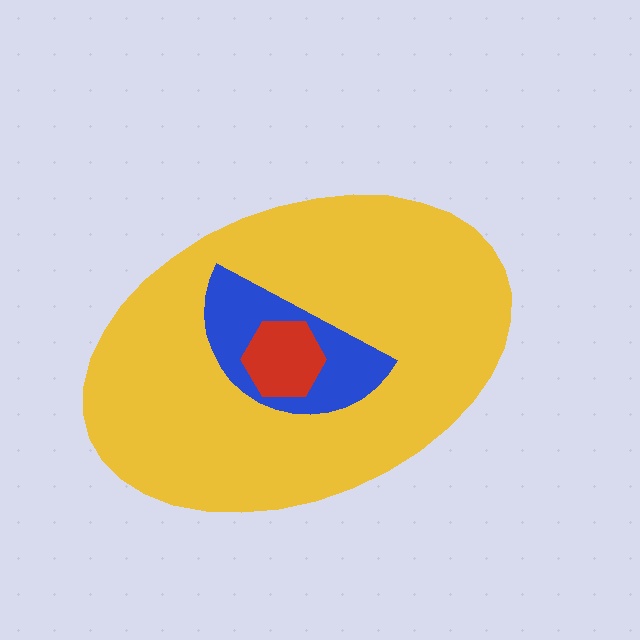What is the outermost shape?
The yellow ellipse.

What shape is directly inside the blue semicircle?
The red hexagon.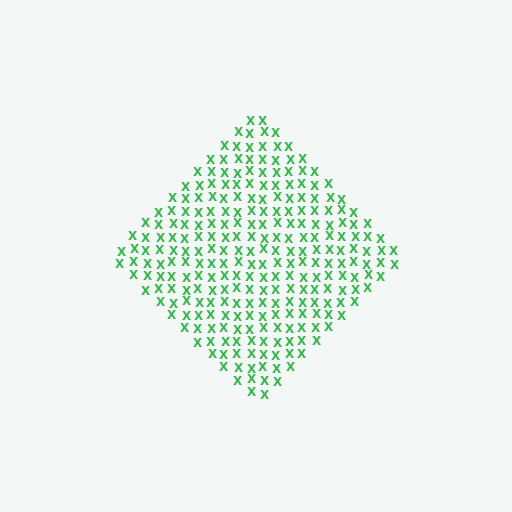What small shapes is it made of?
It is made of small letter X's.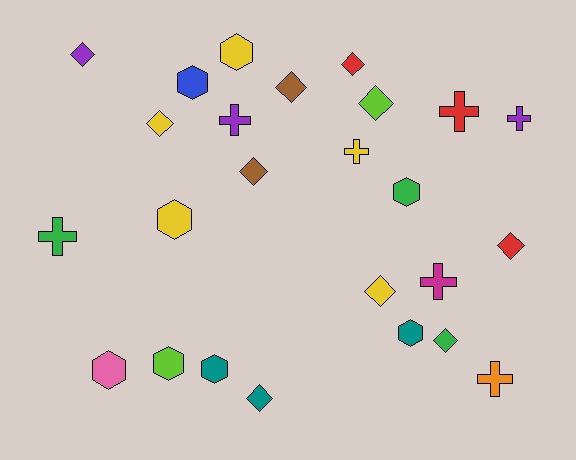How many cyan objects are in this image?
There are no cyan objects.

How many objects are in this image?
There are 25 objects.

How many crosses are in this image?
There are 7 crosses.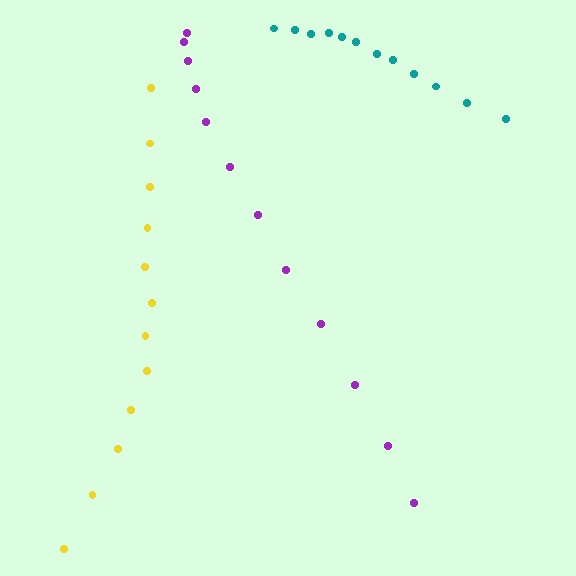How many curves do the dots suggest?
There are 3 distinct paths.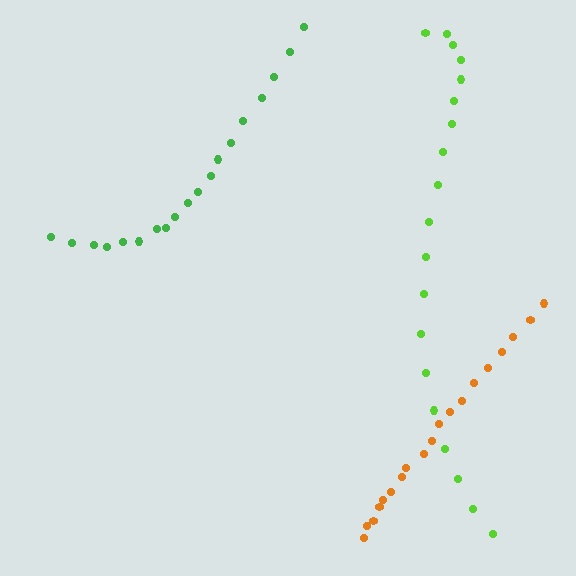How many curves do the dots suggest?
There are 3 distinct paths.